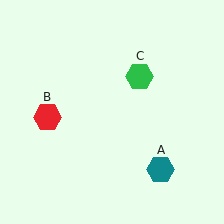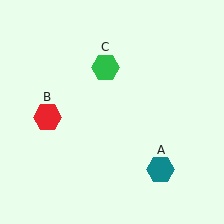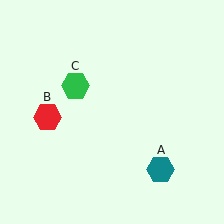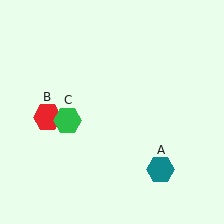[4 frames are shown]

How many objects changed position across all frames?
1 object changed position: green hexagon (object C).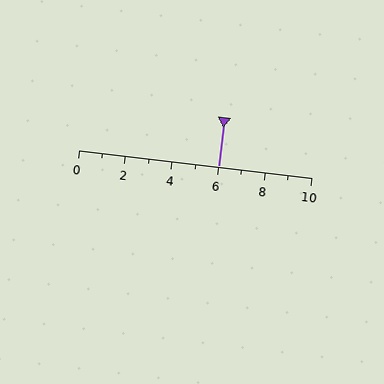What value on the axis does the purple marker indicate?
The marker indicates approximately 6.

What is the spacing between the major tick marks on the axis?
The major ticks are spaced 2 apart.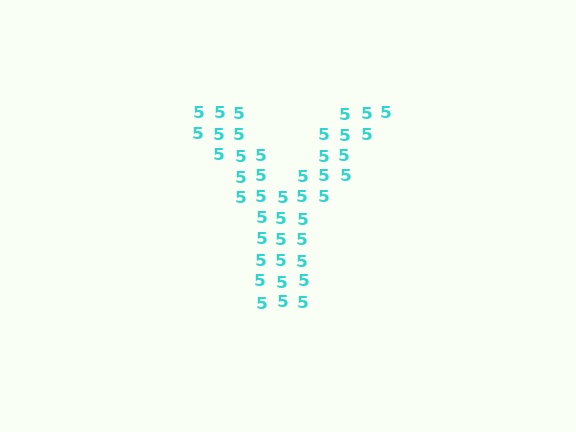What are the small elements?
The small elements are digit 5's.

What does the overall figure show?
The overall figure shows the letter Y.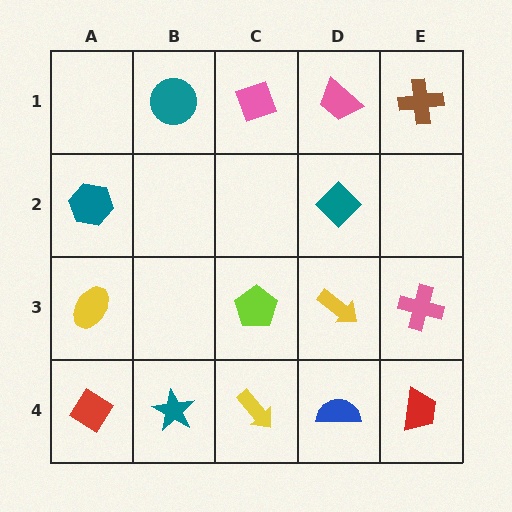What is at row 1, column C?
A pink diamond.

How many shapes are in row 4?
5 shapes.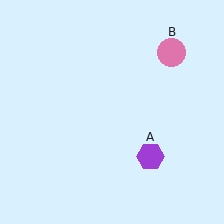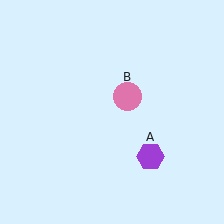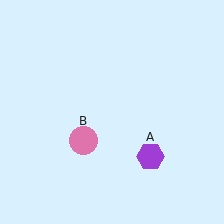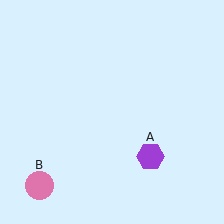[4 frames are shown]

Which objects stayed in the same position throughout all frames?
Purple hexagon (object A) remained stationary.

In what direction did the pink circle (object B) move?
The pink circle (object B) moved down and to the left.